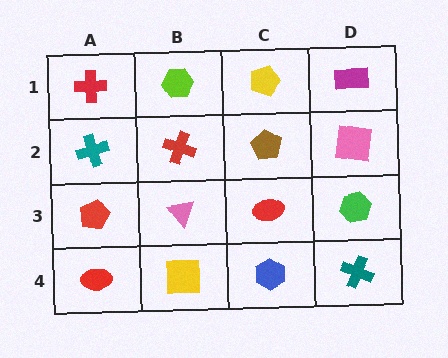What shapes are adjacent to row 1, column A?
A teal cross (row 2, column A), a lime hexagon (row 1, column B).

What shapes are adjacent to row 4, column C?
A red ellipse (row 3, column C), a yellow square (row 4, column B), a teal cross (row 4, column D).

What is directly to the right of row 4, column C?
A teal cross.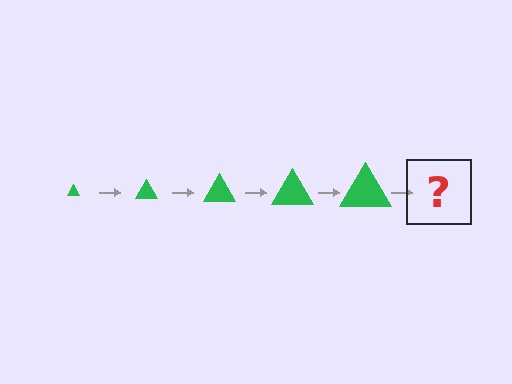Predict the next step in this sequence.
The next step is a green triangle, larger than the previous one.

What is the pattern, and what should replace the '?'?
The pattern is that the triangle gets progressively larger each step. The '?' should be a green triangle, larger than the previous one.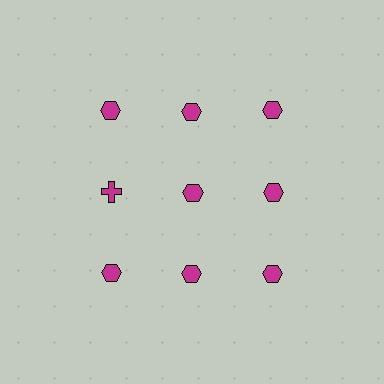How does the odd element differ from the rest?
It has a different shape: cross instead of hexagon.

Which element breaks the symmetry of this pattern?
The magenta cross in the second row, leftmost column breaks the symmetry. All other shapes are magenta hexagons.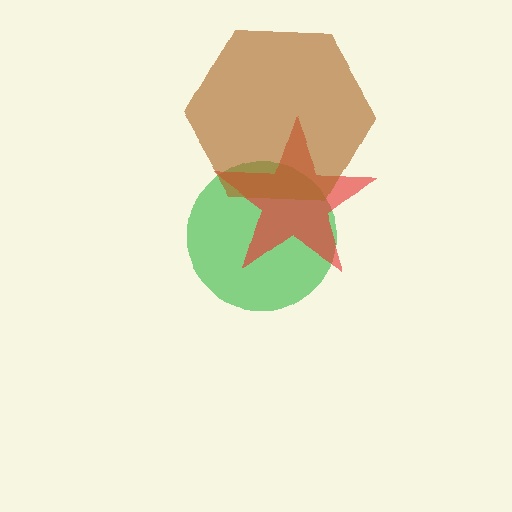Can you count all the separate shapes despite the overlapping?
Yes, there are 3 separate shapes.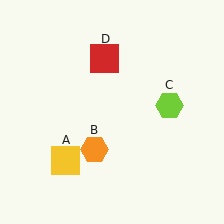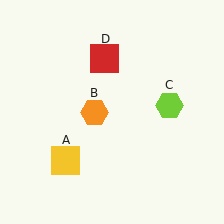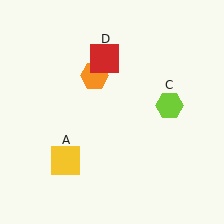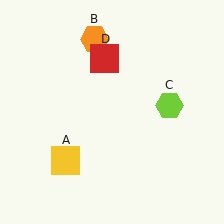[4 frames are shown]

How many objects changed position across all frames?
1 object changed position: orange hexagon (object B).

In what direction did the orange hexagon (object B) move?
The orange hexagon (object B) moved up.